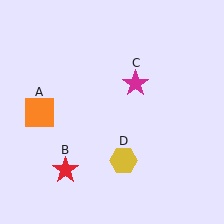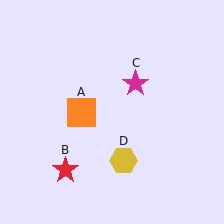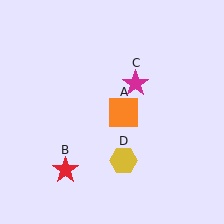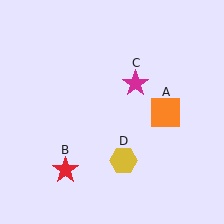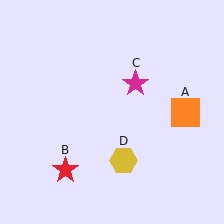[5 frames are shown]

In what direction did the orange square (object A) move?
The orange square (object A) moved right.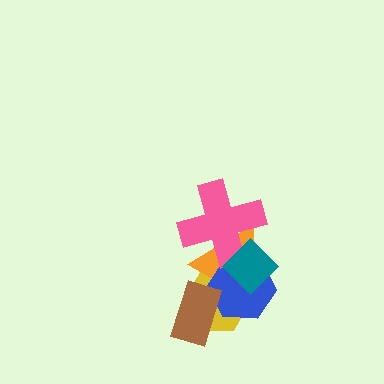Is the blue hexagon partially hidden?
Yes, it is partially covered by another shape.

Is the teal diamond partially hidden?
No, no other shape covers it.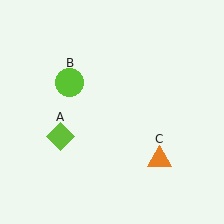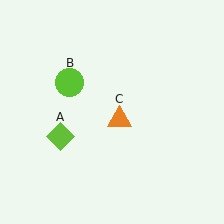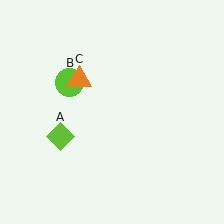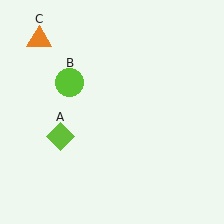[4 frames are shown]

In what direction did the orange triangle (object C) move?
The orange triangle (object C) moved up and to the left.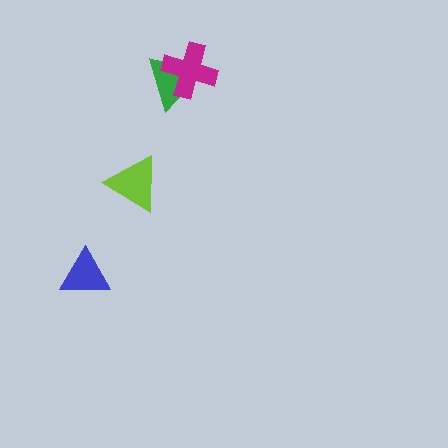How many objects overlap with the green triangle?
1 object overlaps with the green triangle.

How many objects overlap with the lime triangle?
0 objects overlap with the lime triangle.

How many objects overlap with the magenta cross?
1 object overlaps with the magenta cross.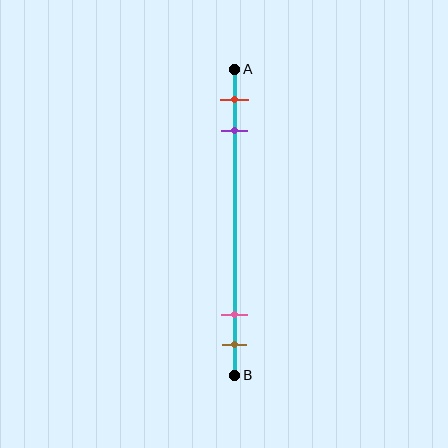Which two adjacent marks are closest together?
The pink and brown marks are the closest adjacent pair.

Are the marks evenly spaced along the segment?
No, the marks are not evenly spaced.